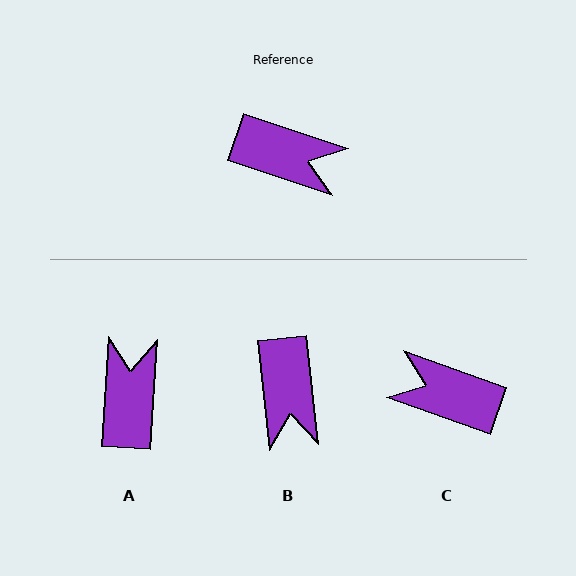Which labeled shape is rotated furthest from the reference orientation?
C, about 179 degrees away.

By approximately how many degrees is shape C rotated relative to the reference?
Approximately 179 degrees counter-clockwise.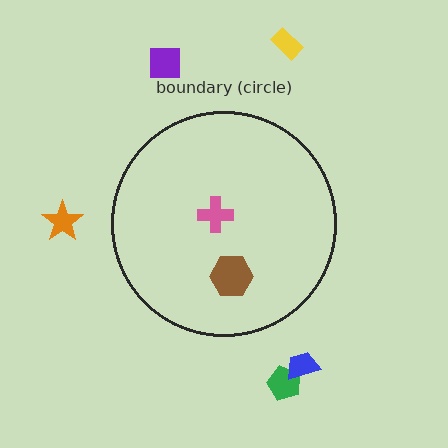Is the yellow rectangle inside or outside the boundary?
Outside.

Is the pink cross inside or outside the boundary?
Inside.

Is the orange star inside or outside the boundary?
Outside.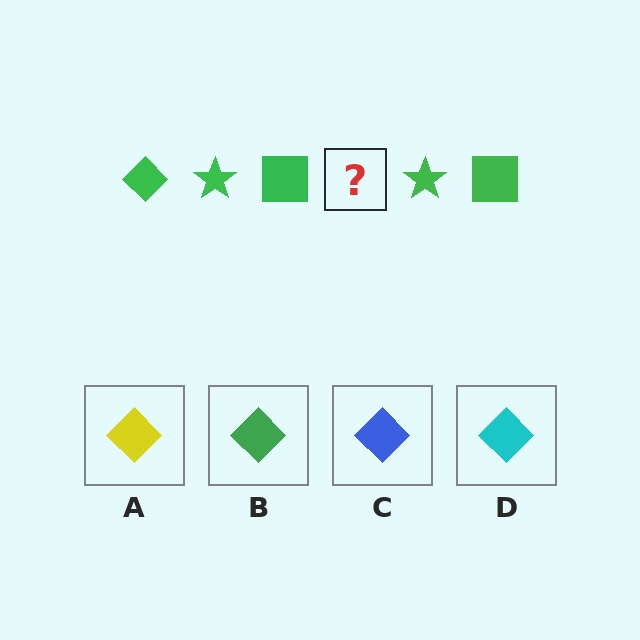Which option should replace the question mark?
Option B.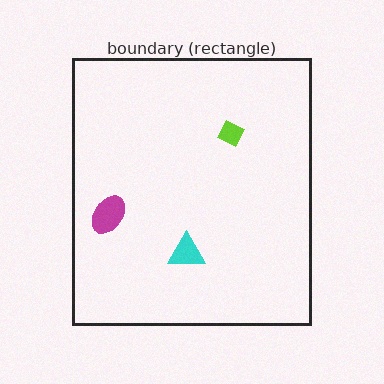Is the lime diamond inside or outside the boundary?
Inside.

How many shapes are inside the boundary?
3 inside, 0 outside.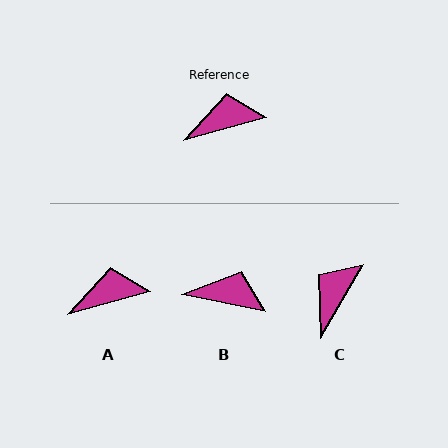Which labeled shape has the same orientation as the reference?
A.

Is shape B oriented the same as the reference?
No, it is off by about 26 degrees.